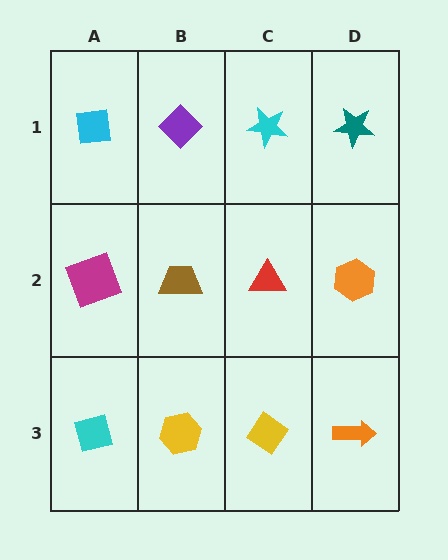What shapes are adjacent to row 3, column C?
A red triangle (row 2, column C), a yellow hexagon (row 3, column B), an orange arrow (row 3, column D).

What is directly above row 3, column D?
An orange hexagon.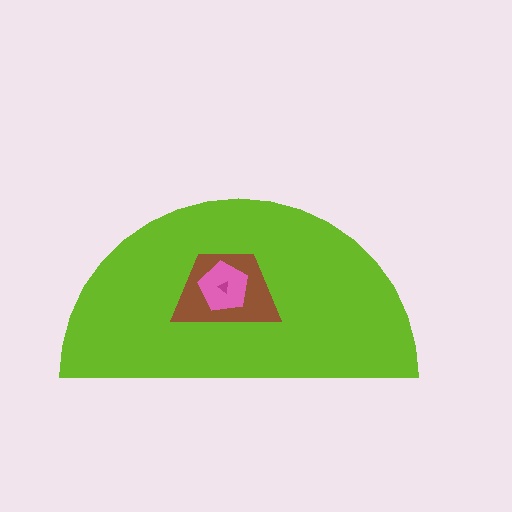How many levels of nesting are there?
4.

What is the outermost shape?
The lime semicircle.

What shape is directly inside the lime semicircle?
The brown trapezoid.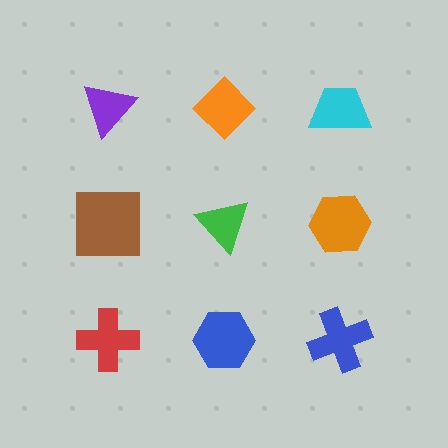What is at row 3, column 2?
A blue hexagon.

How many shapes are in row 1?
3 shapes.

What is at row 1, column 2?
An orange diamond.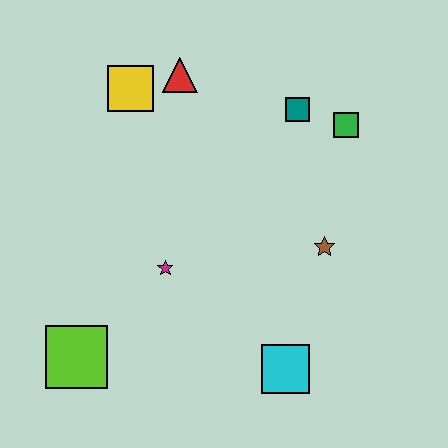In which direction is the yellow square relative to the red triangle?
The yellow square is to the left of the red triangle.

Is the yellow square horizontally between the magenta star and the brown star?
No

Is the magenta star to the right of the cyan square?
No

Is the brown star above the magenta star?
Yes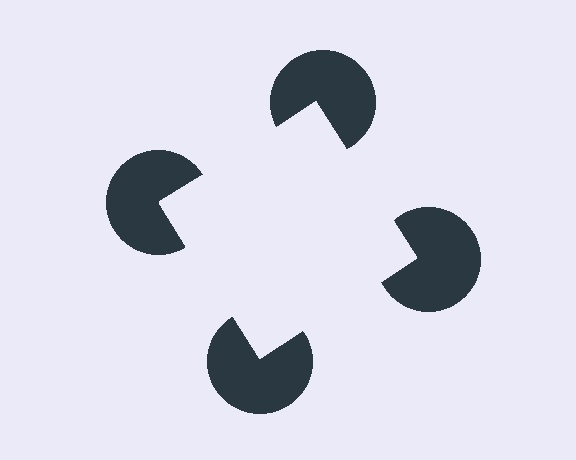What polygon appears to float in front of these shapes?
An illusory square — its edges are inferred from the aligned wedge cuts in the pac-man discs, not physically drawn.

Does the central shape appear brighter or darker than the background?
It typically appears slightly brighter than the background, even though no actual brightness change is drawn.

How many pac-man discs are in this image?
There are 4 — one at each vertex of the illusory square.